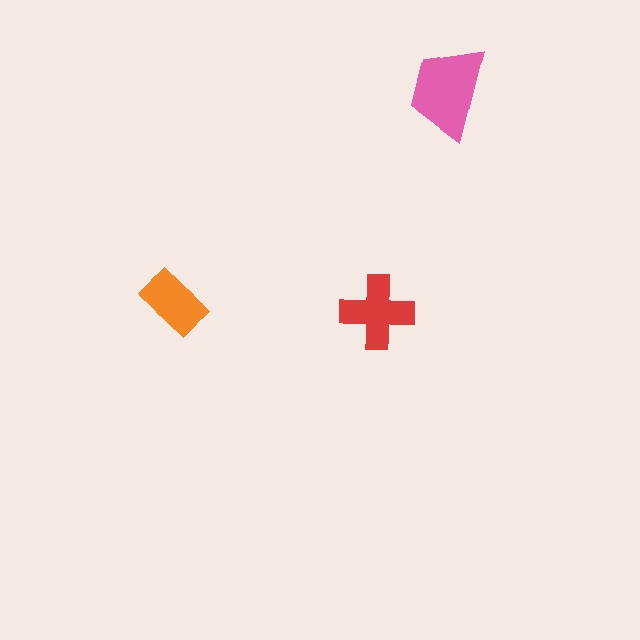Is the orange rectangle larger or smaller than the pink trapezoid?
Smaller.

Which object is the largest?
The pink trapezoid.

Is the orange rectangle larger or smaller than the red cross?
Smaller.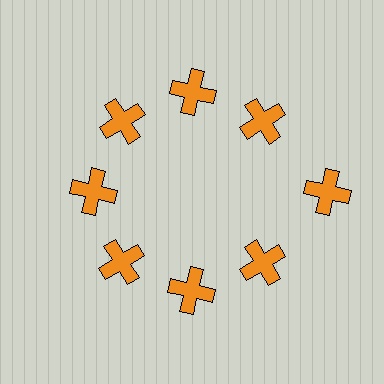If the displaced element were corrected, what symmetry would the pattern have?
It would have 8-fold rotational symmetry — the pattern would map onto itself every 45 degrees.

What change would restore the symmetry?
The symmetry would be restored by moving it inward, back onto the ring so that all 8 crosses sit at equal angles and equal distance from the center.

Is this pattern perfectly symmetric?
No. The 8 orange crosses are arranged in a ring, but one element near the 3 o'clock position is pushed outward from the center, breaking the 8-fold rotational symmetry.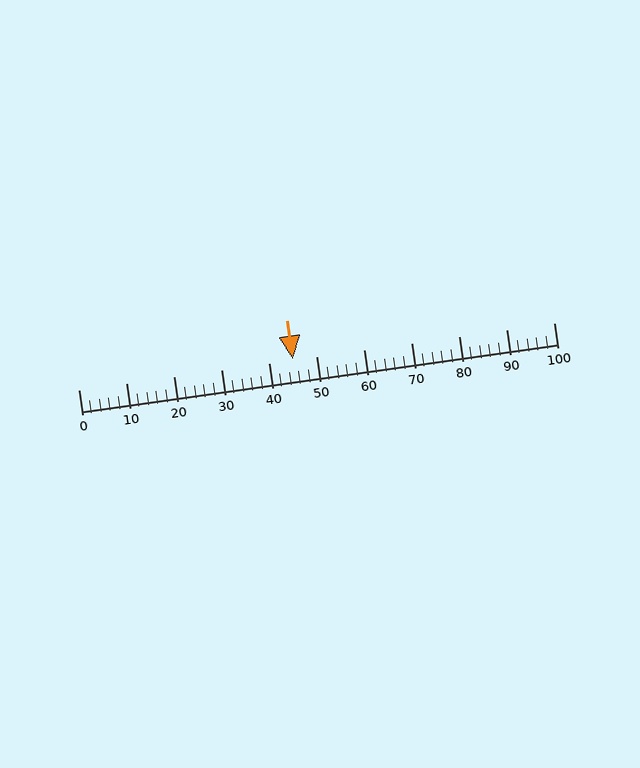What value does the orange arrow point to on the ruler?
The orange arrow points to approximately 45.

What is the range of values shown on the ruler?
The ruler shows values from 0 to 100.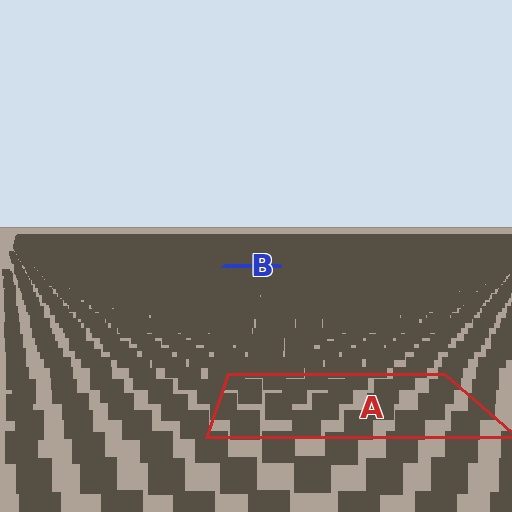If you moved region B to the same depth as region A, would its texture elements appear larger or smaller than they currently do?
They would appear larger. At a closer depth, the same texture elements are projected at a bigger on-screen size.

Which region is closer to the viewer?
Region A is closer. The texture elements there are larger and more spread out.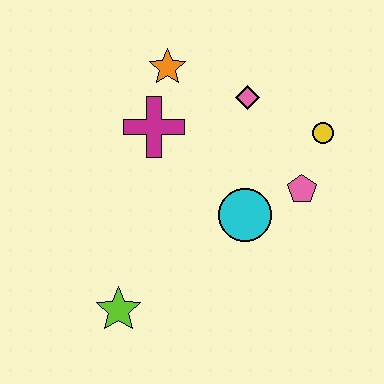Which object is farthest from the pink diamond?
The lime star is farthest from the pink diamond.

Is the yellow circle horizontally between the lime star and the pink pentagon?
No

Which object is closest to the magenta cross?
The orange star is closest to the magenta cross.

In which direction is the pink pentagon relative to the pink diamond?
The pink pentagon is below the pink diamond.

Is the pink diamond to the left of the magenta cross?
No